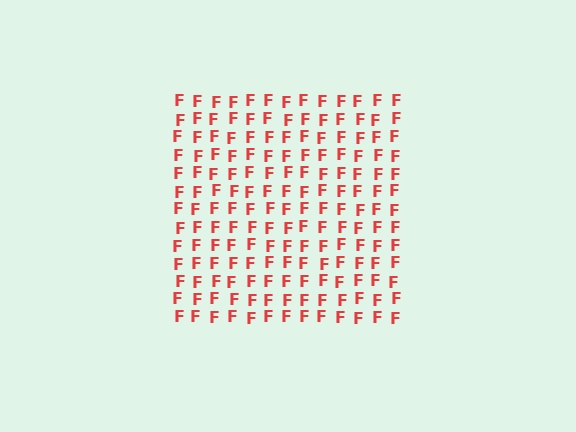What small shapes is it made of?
It is made of small letter F's.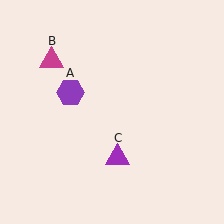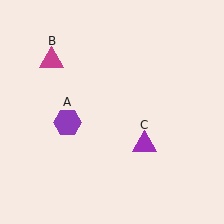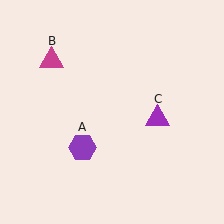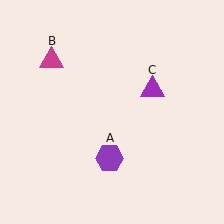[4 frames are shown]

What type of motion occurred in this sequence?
The purple hexagon (object A), purple triangle (object C) rotated counterclockwise around the center of the scene.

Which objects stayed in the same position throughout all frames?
Magenta triangle (object B) remained stationary.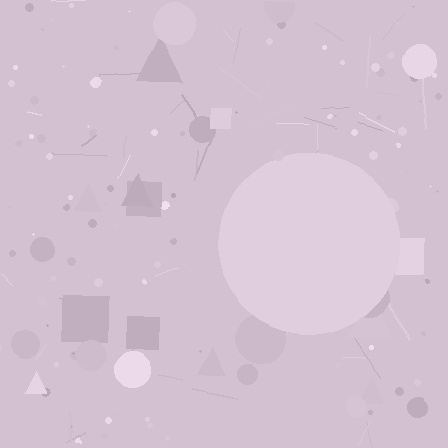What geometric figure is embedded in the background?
A circle is embedded in the background.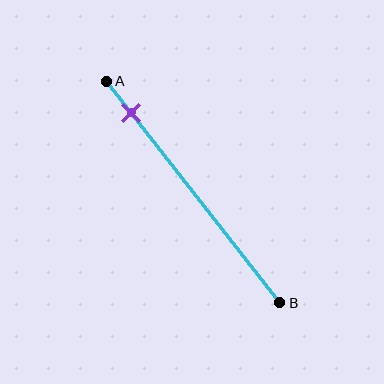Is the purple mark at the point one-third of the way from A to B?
No, the mark is at about 15% from A, not at the 33% one-third point.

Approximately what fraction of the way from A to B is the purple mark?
The purple mark is approximately 15% of the way from A to B.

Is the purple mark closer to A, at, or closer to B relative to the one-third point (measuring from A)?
The purple mark is closer to point A than the one-third point of segment AB.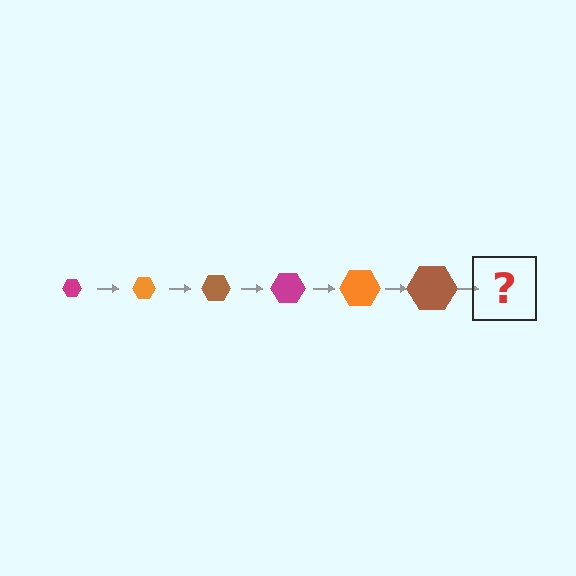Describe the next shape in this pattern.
It should be a magenta hexagon, larger than the previous one.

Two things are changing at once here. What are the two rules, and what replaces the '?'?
The two rules are that the hexagon grows larger each step and the color cycles through magenta, orange, and brown. The '?' should be a magenta hexagon, larger than the previous one.